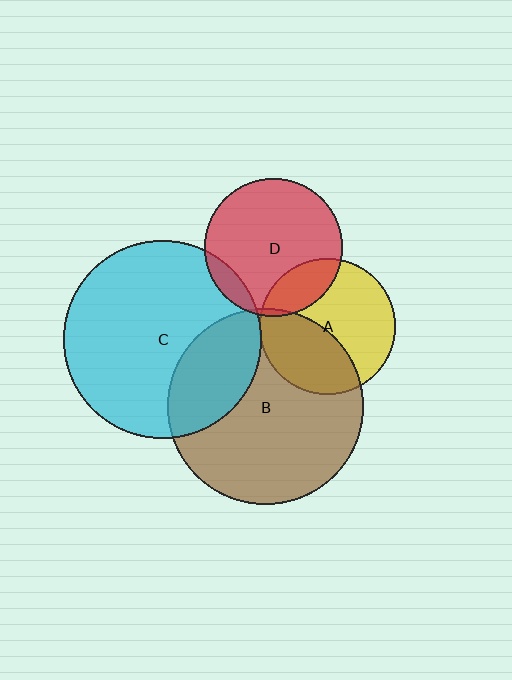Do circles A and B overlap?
Yes.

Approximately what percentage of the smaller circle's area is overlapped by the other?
Approximately 40%.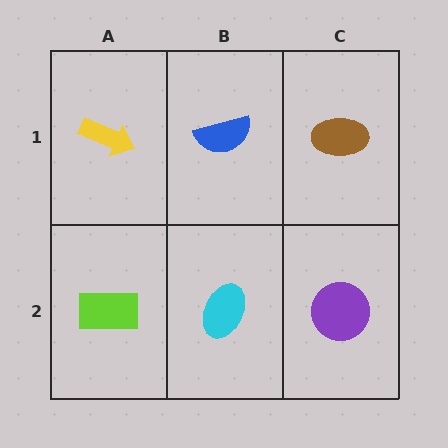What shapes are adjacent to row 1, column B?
A cyan ellipse (row 2, column B), a yellow arrow (row 1, column A), a brown ellipse (row 1, column C).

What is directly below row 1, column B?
A cyan ellipse.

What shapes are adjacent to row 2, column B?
A blue semicircle (row 1, column B), a lime rectangle (row 2, column A), a purple circle (row 2, column C).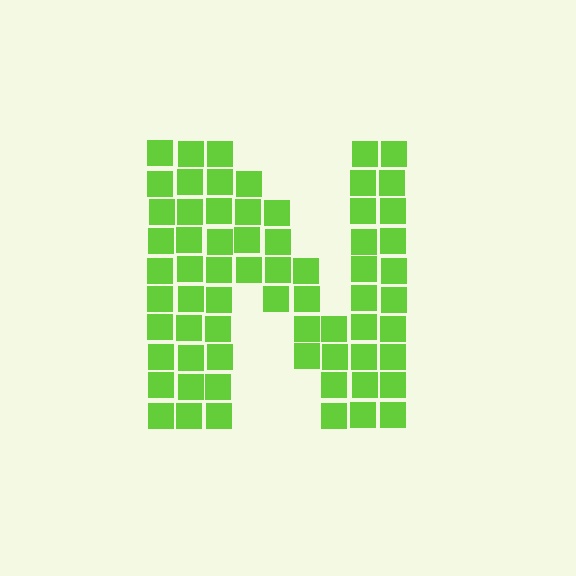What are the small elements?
The small elements are squares.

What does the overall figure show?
The overall figure shows the letter N.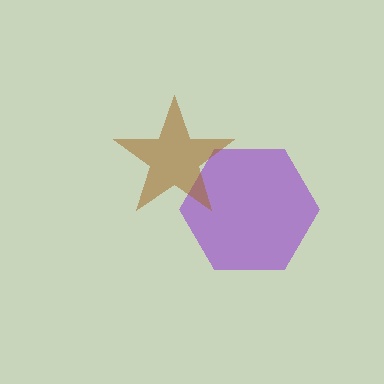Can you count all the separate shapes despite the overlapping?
Yes, there are 2 separate shapes.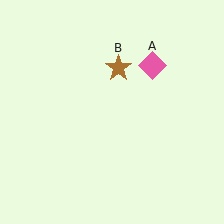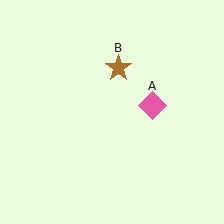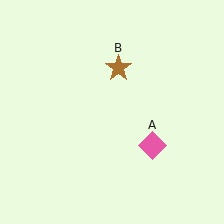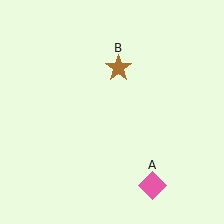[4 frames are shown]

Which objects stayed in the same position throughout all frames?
Brown star (object B) remained stationary.